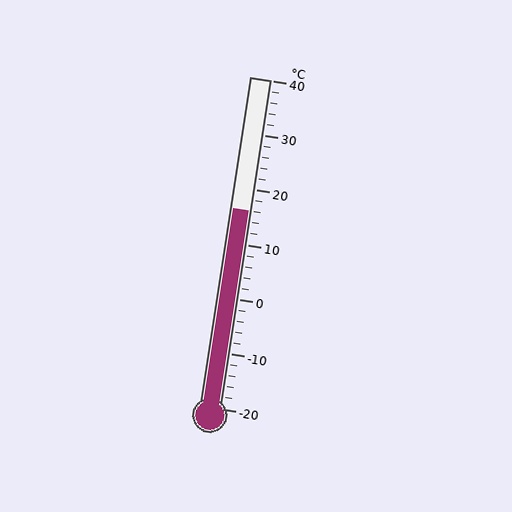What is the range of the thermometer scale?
The thermometer scale ranges from -20°C to 40°C.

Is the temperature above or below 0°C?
The temperature is above 0°C.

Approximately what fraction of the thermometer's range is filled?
The thermometer is filled to approximately 60% of its range.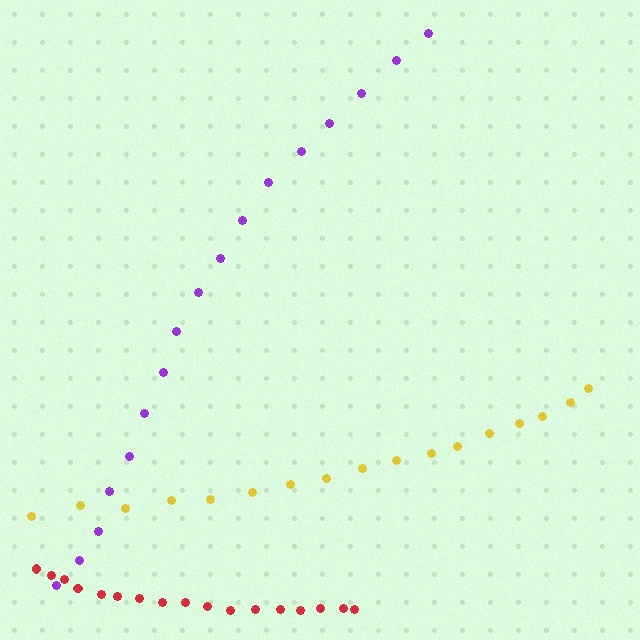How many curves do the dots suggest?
There are 3 distinct paths.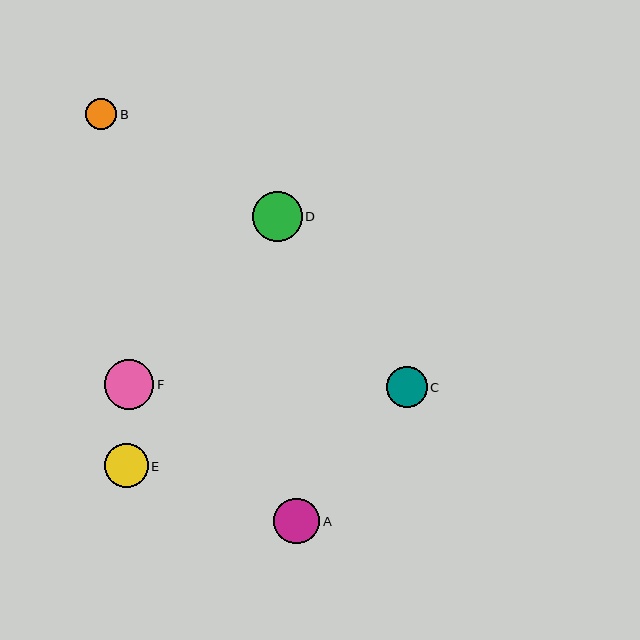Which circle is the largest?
Circle D is the largest with a size of approximately 50 pixels.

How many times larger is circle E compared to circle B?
Circle E is approximately 1.4 times the size of circle B.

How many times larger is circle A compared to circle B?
Circle A is approximately 1.4 times the size of circle B.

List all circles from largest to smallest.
From largest to smallest: D, F, A, E, C, B.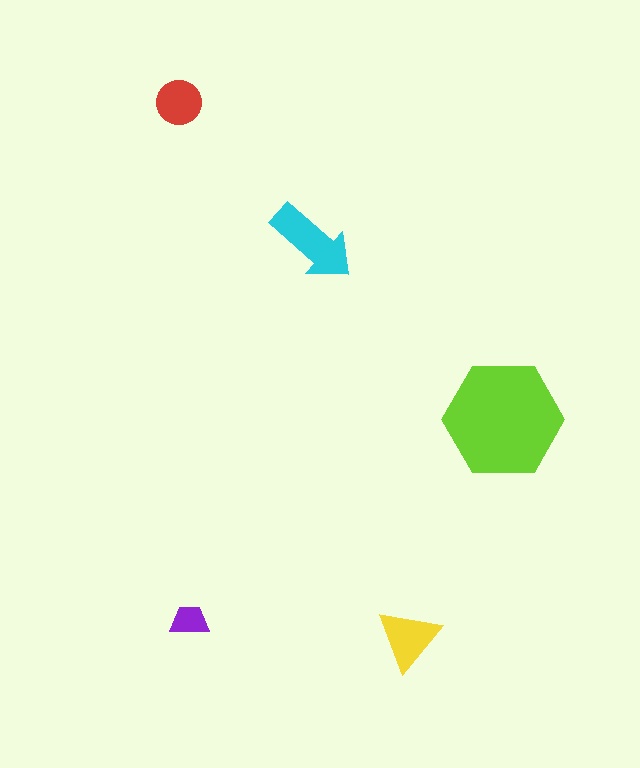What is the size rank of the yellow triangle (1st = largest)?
3rd.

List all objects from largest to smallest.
The lime hexagon, the cyan arrow, the yellow triangle, the red circle, the purple trapezoid.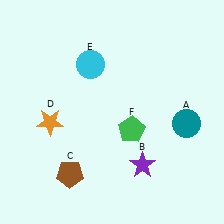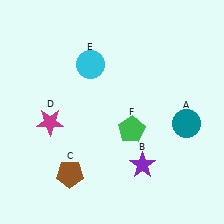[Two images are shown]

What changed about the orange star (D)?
In Image 1, D is orange. In Image 2, it changed to magenta.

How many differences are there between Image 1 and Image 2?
There is 1 difference between the two images.